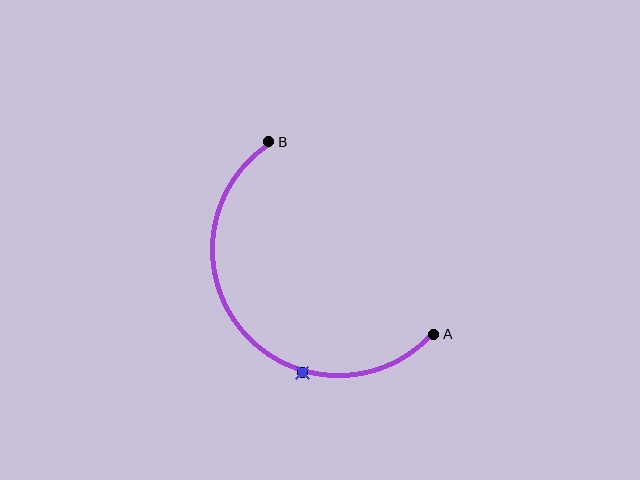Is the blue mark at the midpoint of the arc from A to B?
No. The blue mark lies on the arc but is closer to endpoint A. The arc midpoint would be at the point on the curve equidistant along the arc from both A and B.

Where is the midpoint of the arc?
The arc midpoint is the point on the curve farthest from the straight line joining A and B. It sits below and to the left of that line.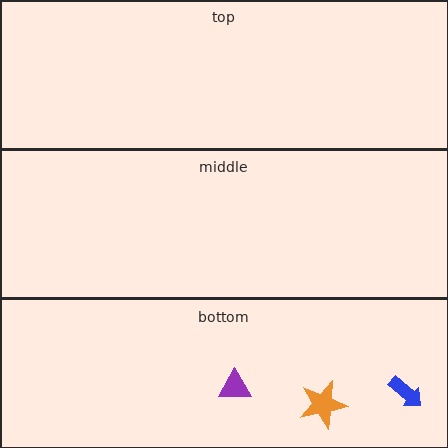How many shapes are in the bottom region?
3.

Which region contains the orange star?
The bottom region.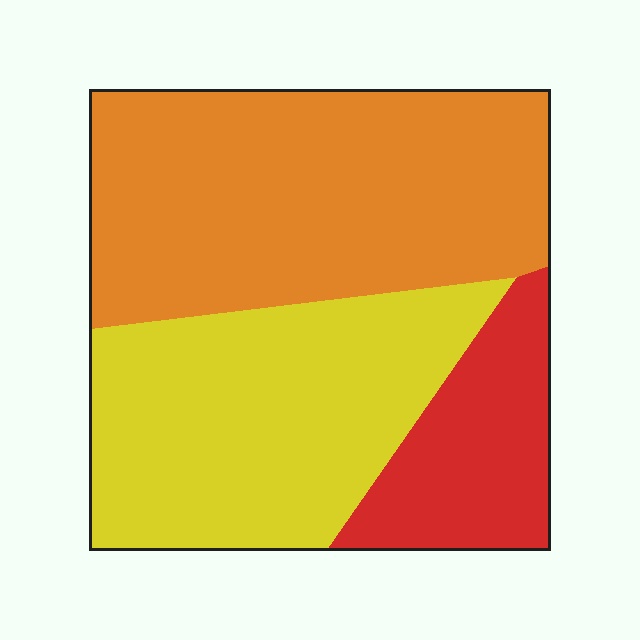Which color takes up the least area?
Red, at roughly 15%.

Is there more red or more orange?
Orange.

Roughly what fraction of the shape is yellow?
Yellow takes up about three eighths (3/8) of the shape.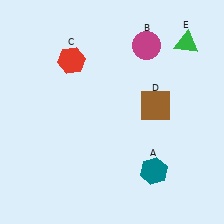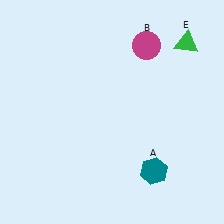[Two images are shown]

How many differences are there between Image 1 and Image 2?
There are 2 differences between the two images.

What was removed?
The red hexagon (C), the brown square (D) were removed in Image 2.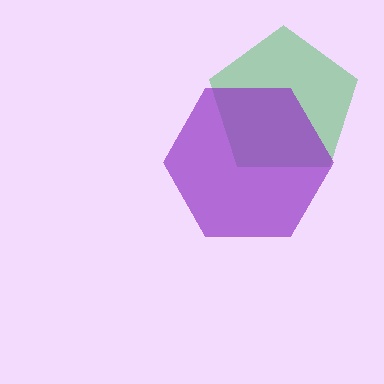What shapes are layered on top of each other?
The layered shapes are: a green pentagon, a purple hexagon.